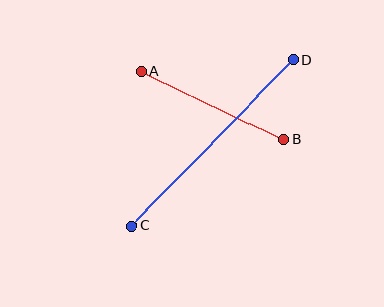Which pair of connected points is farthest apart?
Points C and D are farthest apart.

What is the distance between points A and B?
The distance is approximately 157 pixels.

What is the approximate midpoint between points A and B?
The midpoint is at approximately (212, 105) pixels.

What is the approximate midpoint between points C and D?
The midpoint is at approximately (212, 143) pixels.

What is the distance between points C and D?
The distance is approximately 232 pixels.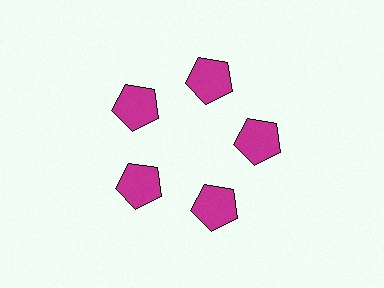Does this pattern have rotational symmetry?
Yes, this pattern has 5-fold rotational symmetry. It looks the same after rotating 72 degrees around the center.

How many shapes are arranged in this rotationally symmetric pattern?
There are 5 shapes, arranged in 5 groups of 1.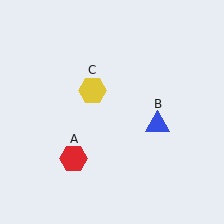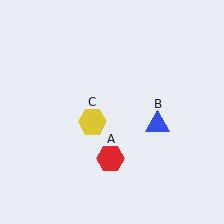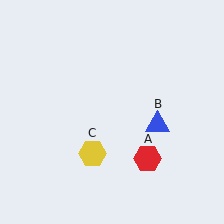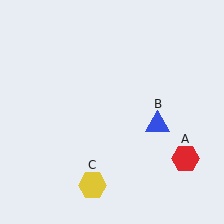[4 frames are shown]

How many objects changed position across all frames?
2 objects changed position: red hexagon (object A), yellow hexagon (object C).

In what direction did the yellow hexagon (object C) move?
The yellow hexagon (object C) moved down.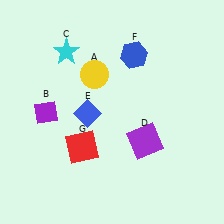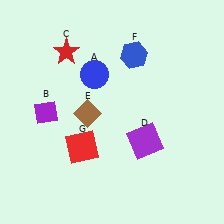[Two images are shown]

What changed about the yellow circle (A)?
In Image 1, A is yellow. In Image 2, it changed to blue.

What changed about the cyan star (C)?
In Image 1, C is cyan. In Image 2, it changed to red.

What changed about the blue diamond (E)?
In Image 1, E is blue. In Image 2, it changed to brown.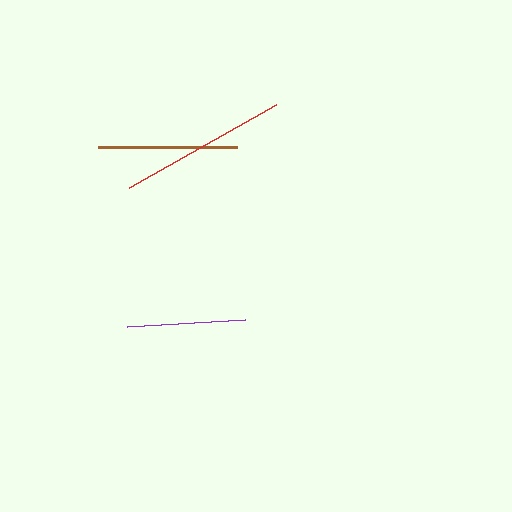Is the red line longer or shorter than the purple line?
The red line is longer than the purple line.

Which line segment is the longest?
The red line is the longest at approximately 168 pixels.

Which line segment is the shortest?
The purple line is the shortest at approximately 118 pixels.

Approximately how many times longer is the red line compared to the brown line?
The red line is approximately 1.2 times the length of the brown line.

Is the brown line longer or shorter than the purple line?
The brown line is longer than the purple line.